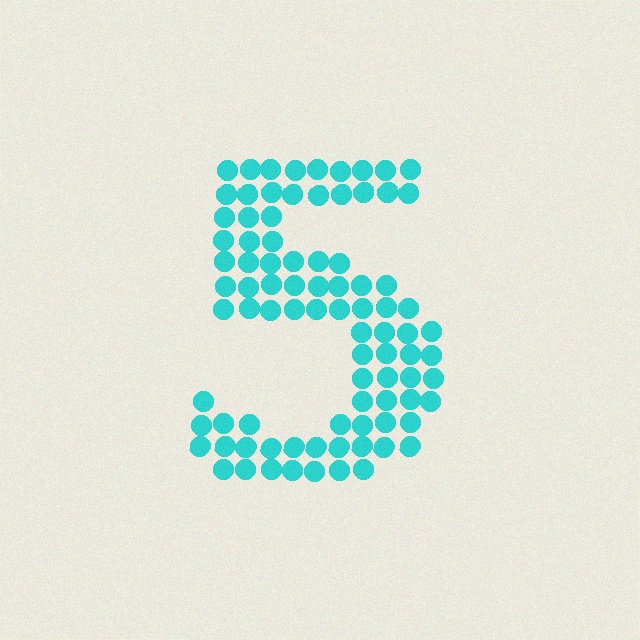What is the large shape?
The large shape is the digit 5.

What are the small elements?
The small elements are circles.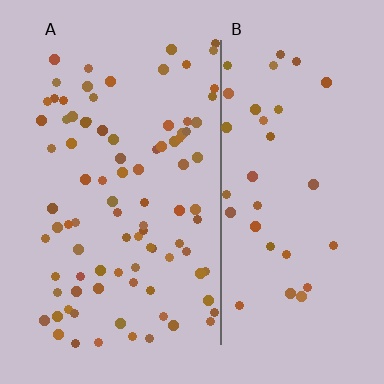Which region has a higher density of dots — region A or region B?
A (the left).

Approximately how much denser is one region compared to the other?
Approximately 2.5× — region A over region B.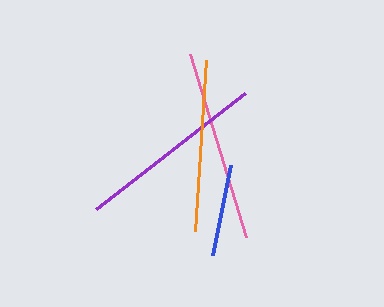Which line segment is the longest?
The pink line is the longest at approximately 192 pixels.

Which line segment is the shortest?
The blue line is the shortest at approximately 92 pixels.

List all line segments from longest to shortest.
From longest to shortest: pink, purple, orange, blue.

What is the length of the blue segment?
The blue segment is approximately 92 pixels long.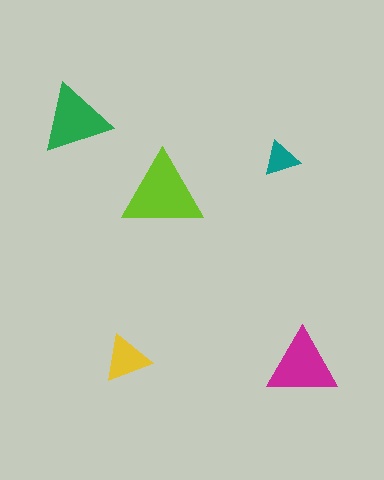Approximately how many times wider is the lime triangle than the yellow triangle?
About 1.5 times wider.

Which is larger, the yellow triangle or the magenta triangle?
The magenta one.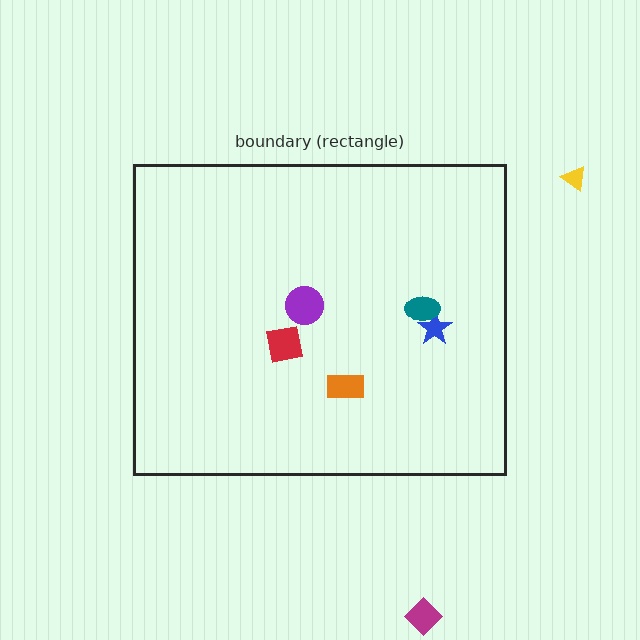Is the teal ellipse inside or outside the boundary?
Inside.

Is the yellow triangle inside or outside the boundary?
Outside.